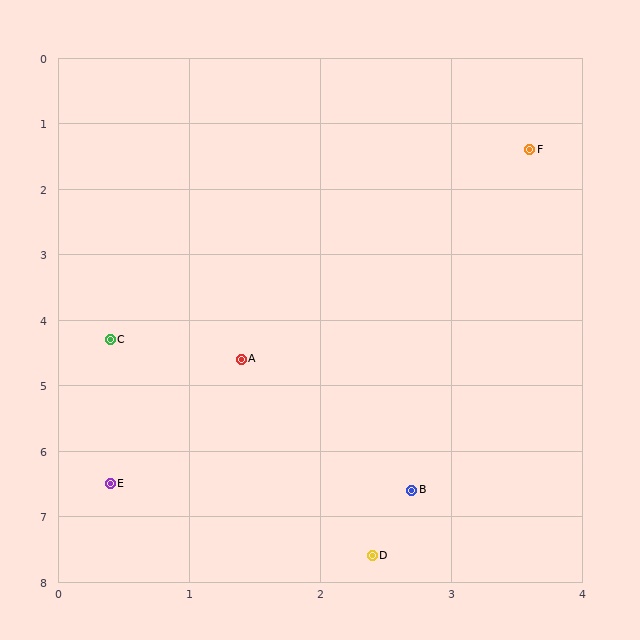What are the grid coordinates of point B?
Point B is at approximately (2.7, 6.6).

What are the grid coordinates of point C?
Point C is at approximately (0.4, 4.3).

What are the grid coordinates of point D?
Point D is at approximately (2.4, 7.6).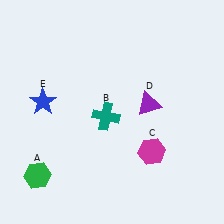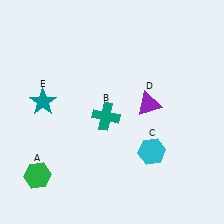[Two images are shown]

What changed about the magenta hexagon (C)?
In Image 1, C is magenta. In Image 2, it changed to cyan.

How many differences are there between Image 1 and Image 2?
There are 2 differences between the two images.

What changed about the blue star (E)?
In Image 1, E is blue. In Image 2, it changed to teal.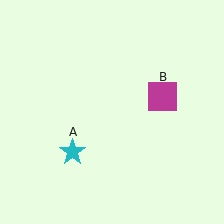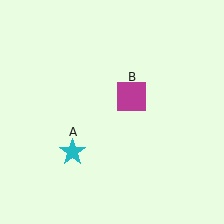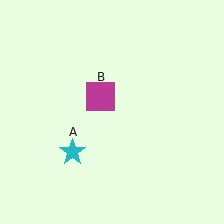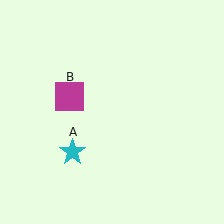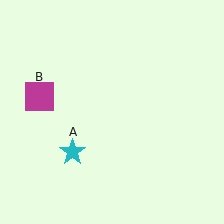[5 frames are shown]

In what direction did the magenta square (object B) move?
The magenta square (object B) moved left.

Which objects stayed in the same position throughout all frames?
Cyan star (object A) remained stationary.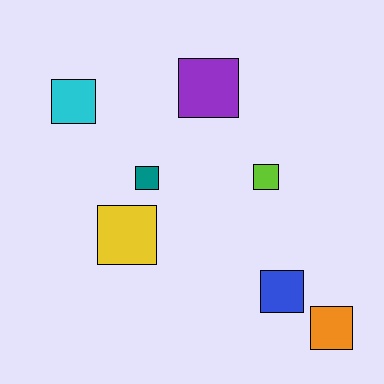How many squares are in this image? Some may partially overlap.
There are 7 squares.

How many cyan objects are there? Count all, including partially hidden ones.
There is 1 cyan object.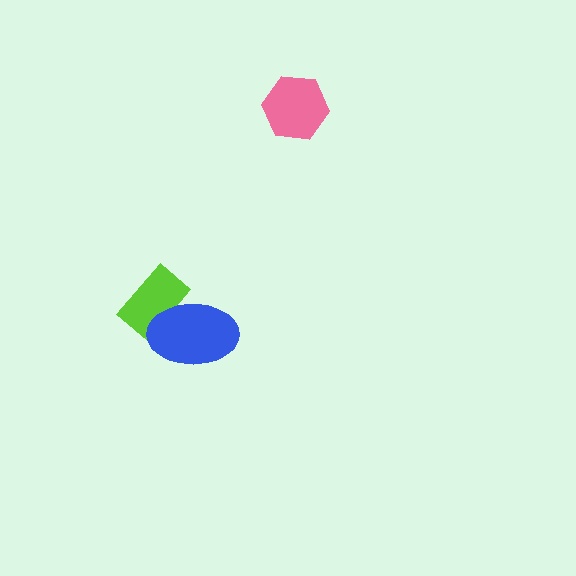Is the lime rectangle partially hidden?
Yes, it is partially covered by another shape.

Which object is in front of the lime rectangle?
The blue ellipse is in front of the lime rectangle.